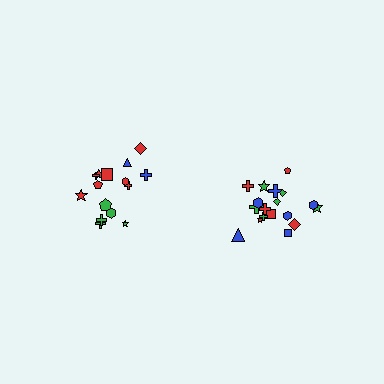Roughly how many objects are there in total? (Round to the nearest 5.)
Roughly 35 objects in total.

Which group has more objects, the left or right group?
The right group.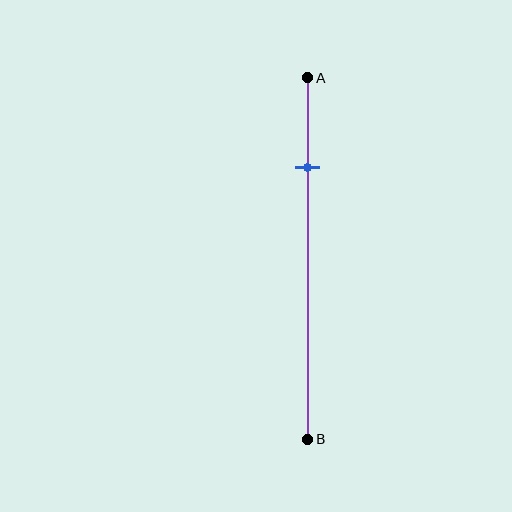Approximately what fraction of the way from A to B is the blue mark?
The blue mark is approximately 25% of the way from A to B.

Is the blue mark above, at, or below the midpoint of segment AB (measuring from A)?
The blue mark is above the midpoint of segment AB.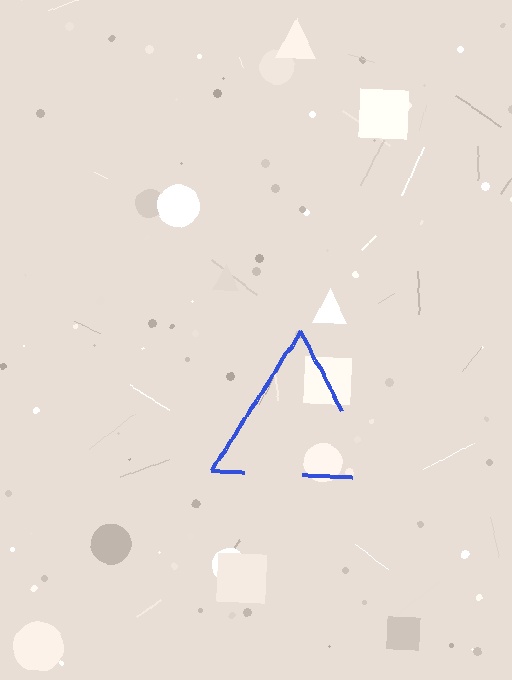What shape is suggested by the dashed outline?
The dashed outline suggests a triangle.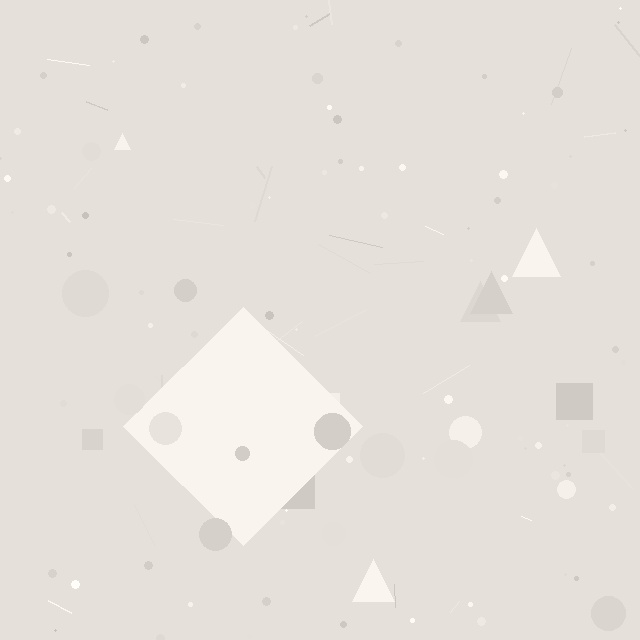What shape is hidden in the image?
A diamond is hidden in the image.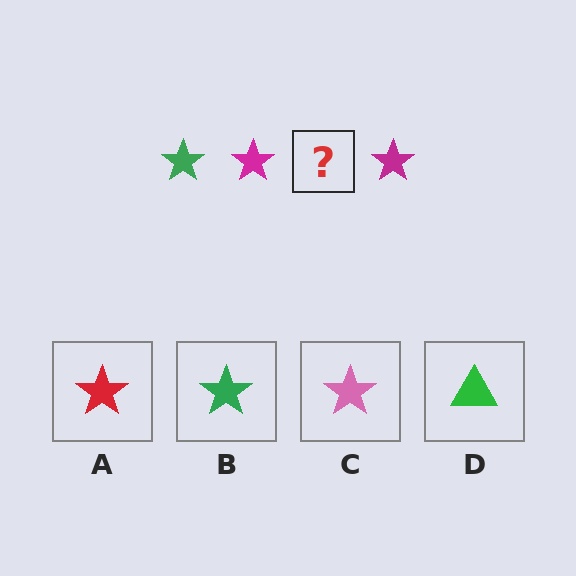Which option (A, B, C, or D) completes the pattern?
B.